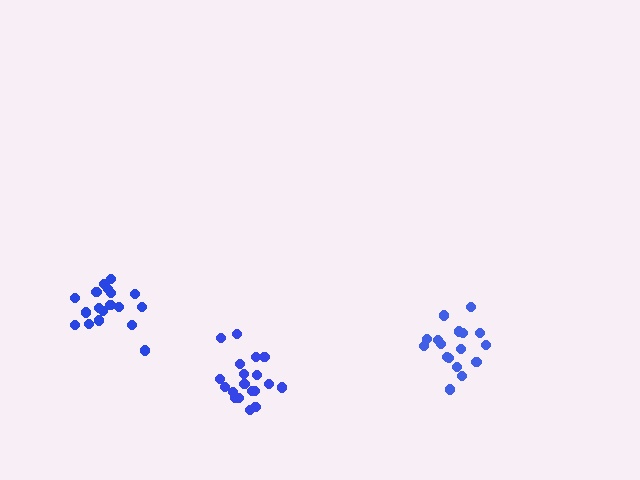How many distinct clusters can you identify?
There are 3 distinct clusters.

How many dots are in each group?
Group 1: 18 dots, Group 2: 17 dots, Group 3: 19 dots (54 total).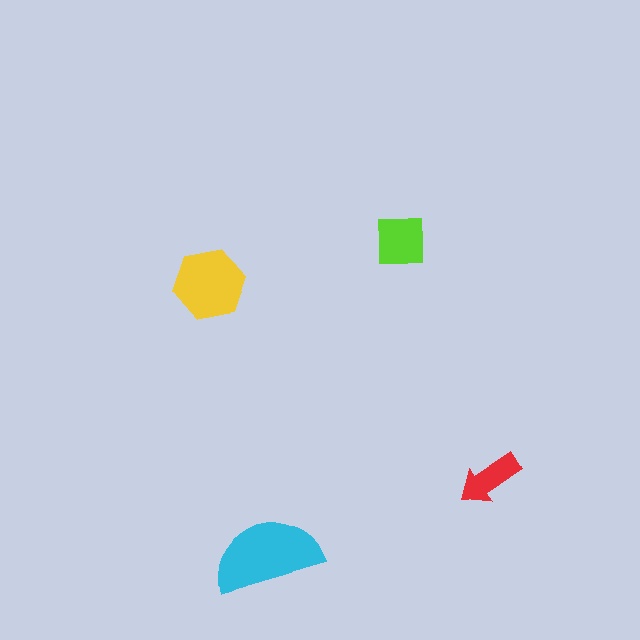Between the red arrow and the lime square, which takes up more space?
The lime square.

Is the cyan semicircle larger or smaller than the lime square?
Larger.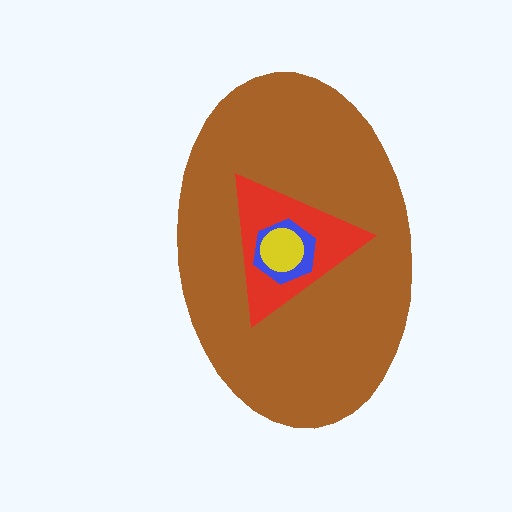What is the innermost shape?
The yellow circle.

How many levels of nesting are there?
4.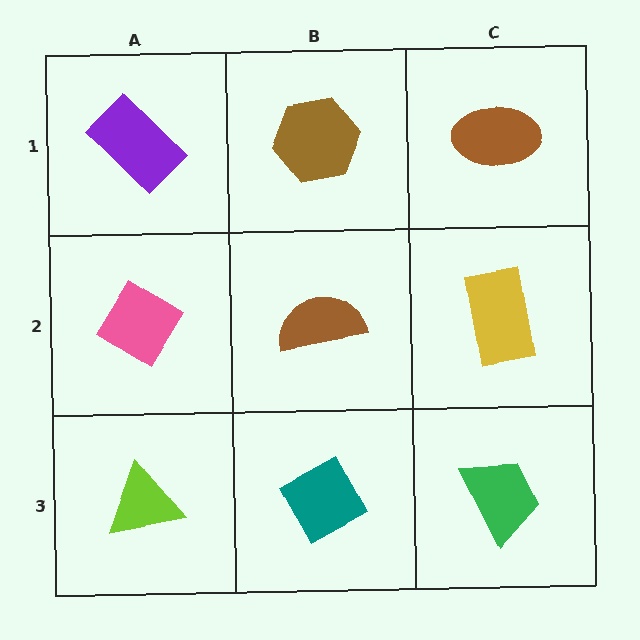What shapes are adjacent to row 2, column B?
A brown hexagon (row 1, column B), a teal diamond (row 3, column B), a pink diamond (row 2, column A), a yellow rectangle (row 2, column C).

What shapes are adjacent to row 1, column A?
A pink diamond (row 2, column A), a brown hexagon (row 1, column B).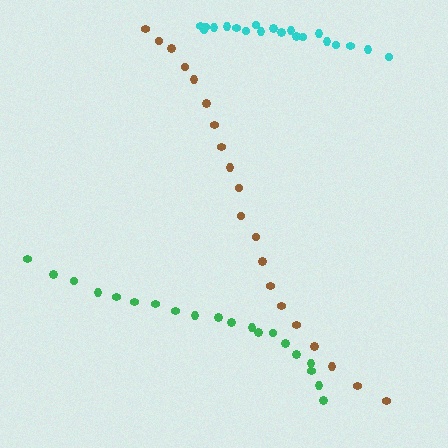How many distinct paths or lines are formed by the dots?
There are 3 distinct paths.